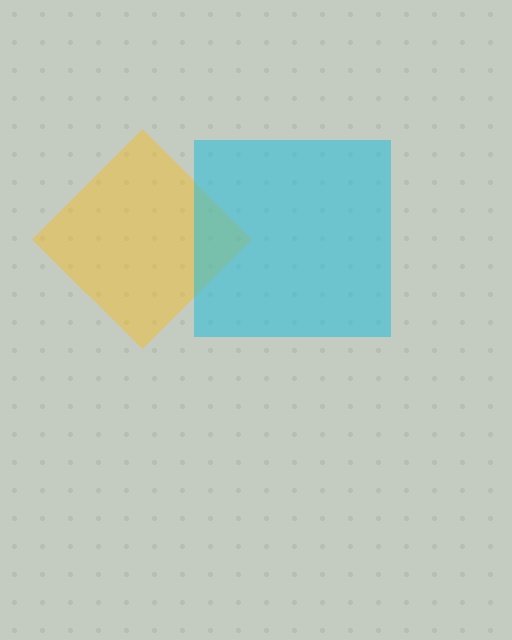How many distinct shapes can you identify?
There are 2 distinct shapes: a yellow diamond, a cyan square.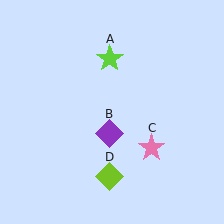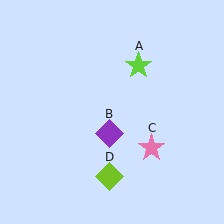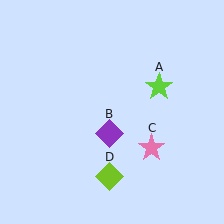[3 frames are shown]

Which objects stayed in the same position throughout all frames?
Purple diamond (object B) and pink star (object C) and lime diamond (object D) remained stationary.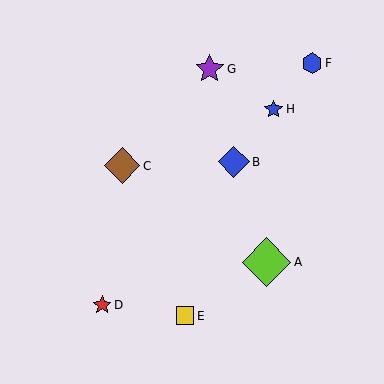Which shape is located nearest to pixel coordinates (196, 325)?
The yellow square (labeled E) at (185, 316) is nearest to that location.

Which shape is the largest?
The lime diamond (labeled A) is the largest.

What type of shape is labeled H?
Shape H is a blue star.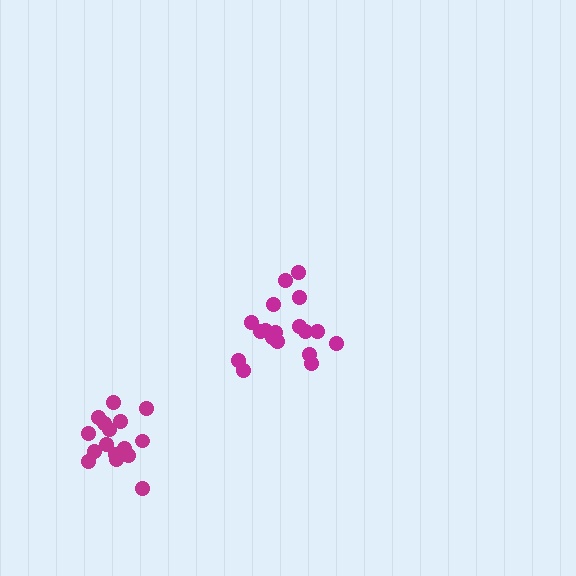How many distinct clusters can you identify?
There are 2 distinct clusters.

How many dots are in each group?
Group 1: 16 dots, Group 2: 18 dots (34 total).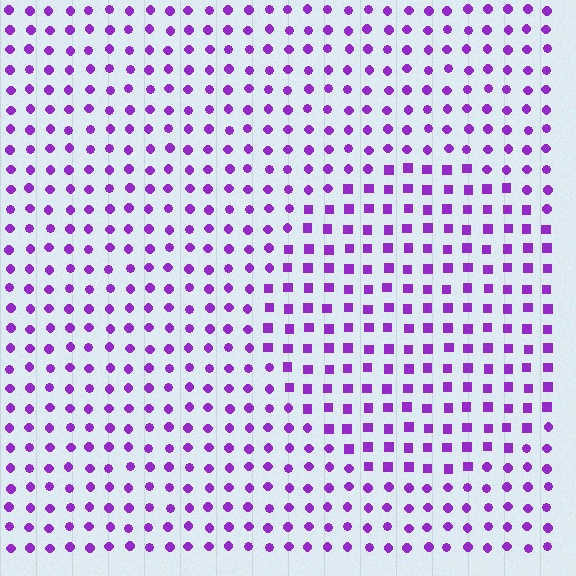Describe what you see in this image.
The image is filled with small purple elements arranged in a uniform grid. A circle-shaped region contains squares, while the surrounding area contains circles. The boundary is defined purely by the change in element shape.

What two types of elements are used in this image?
The image uses squares inside the circle region and circles outside it.